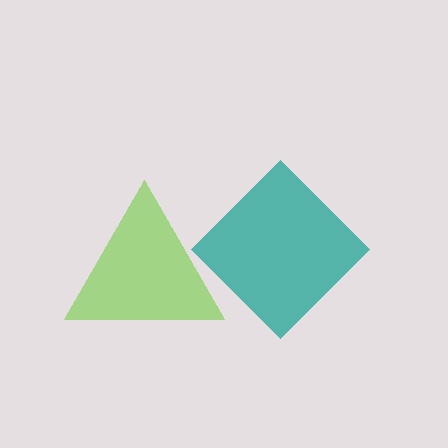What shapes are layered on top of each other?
The layered shapes are: a teal diamond, a lime triangle.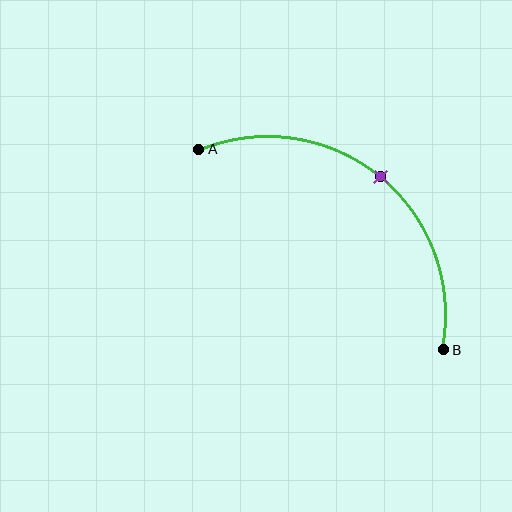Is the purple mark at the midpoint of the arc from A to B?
Yes. The purple mark lies on the arc at equal arc-length from both A and B — it is the arc midpoint.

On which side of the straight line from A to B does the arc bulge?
The arc bulges above and to the right of the straight line connecting A and B.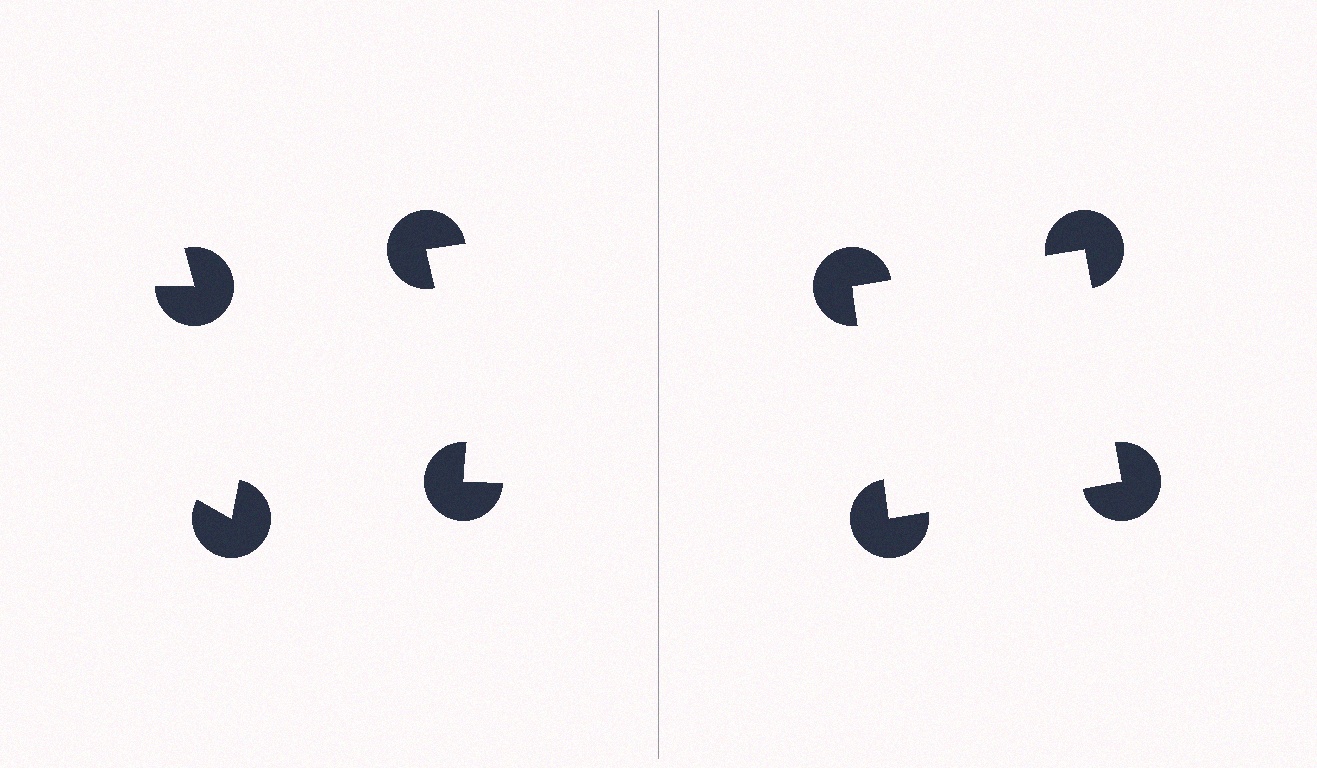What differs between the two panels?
The pac-man discs are positioned identically on both sides; only the wedge orientations differ. On the right they align to a square; on the left they are misaligned.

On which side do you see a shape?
An illusory square appears on the right side. On the left side the wedge cuts are rotated, so no coherent shape forms.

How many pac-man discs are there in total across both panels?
8 — 4 on each side.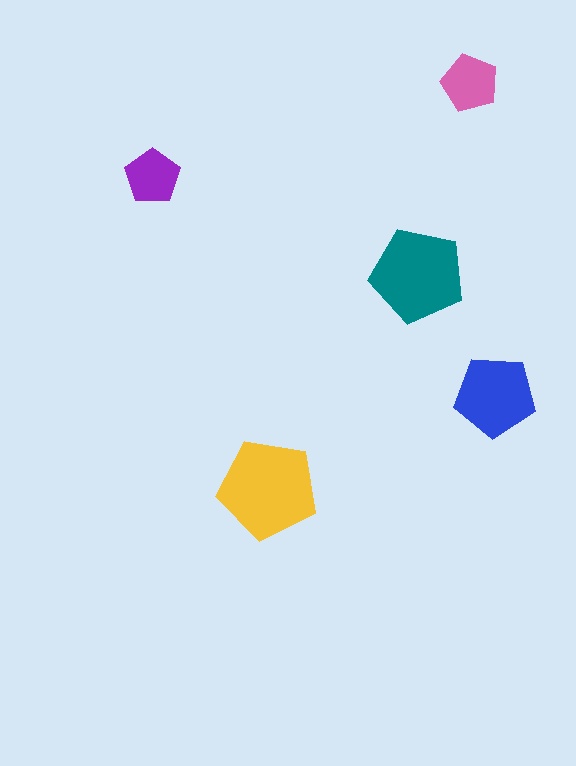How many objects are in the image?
There are 5 objects in the image.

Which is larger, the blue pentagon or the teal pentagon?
The teal one.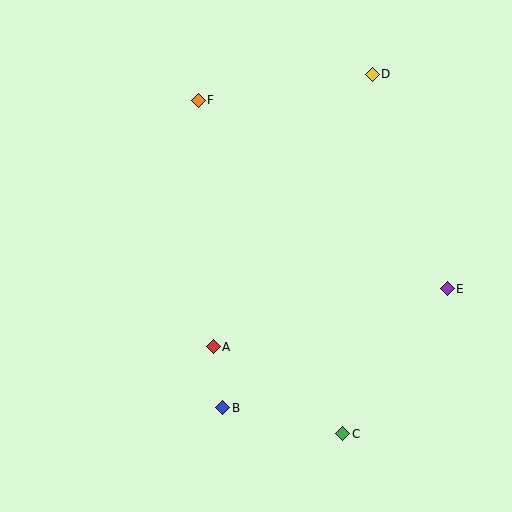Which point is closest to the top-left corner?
Point F is closest to the top-left corner.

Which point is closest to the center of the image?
Point A at (213, 347) is closest to the center.